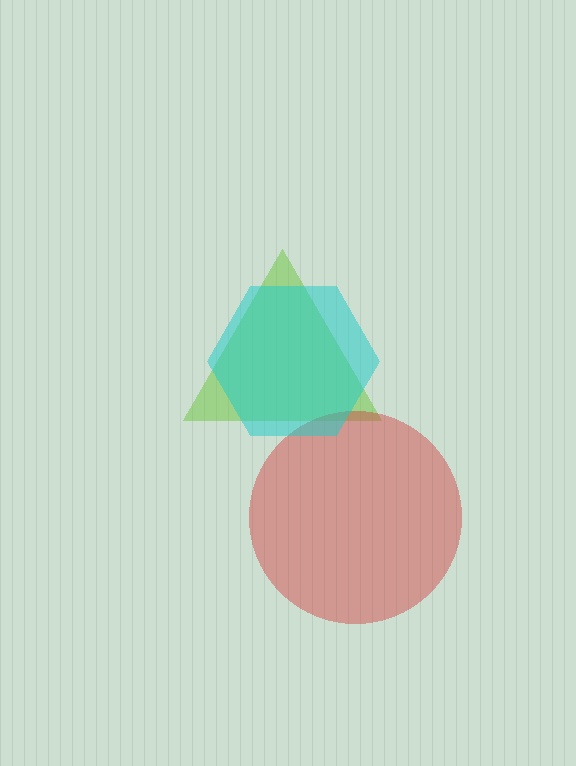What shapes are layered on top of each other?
The layered shapes are: a lime triangle, a red circle, a cyan hexagon.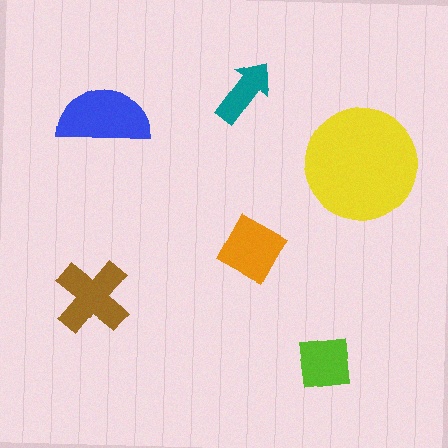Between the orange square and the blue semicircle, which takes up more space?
The blue semicircle.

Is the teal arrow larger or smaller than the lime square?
Smaller.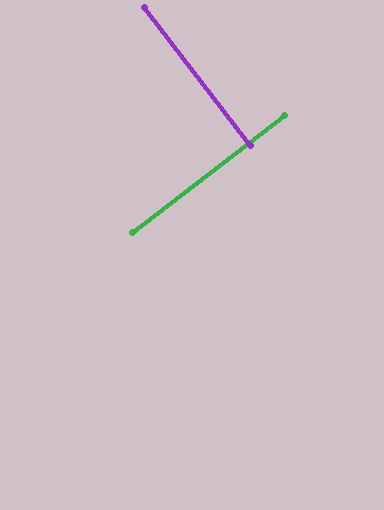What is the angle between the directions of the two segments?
Approximately 90 degrees.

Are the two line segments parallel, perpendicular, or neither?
Perpendicular — they meet at approximately 90°.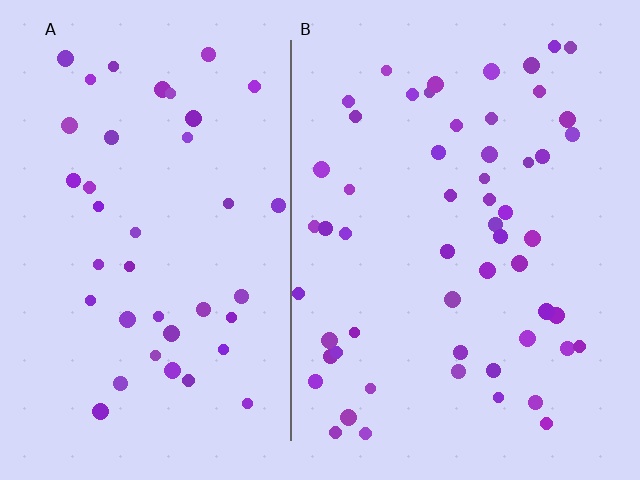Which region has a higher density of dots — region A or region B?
B (the right).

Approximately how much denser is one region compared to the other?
Approximately 1.3× — region B over region A.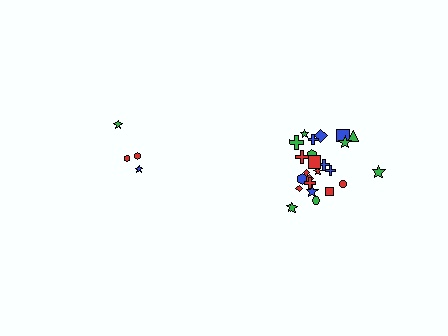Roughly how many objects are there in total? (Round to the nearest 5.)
Roughly 30 objects in total.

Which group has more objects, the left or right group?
The right group.